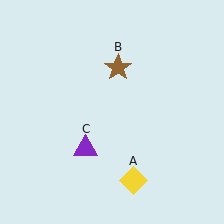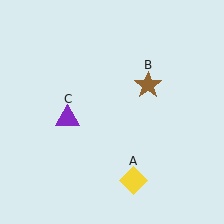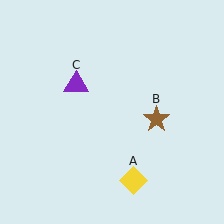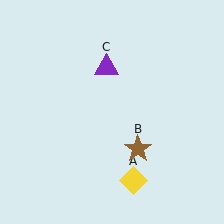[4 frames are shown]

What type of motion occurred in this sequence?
The brown star (object B), purple triangle (object C) rotated clockwise around the center of the scene.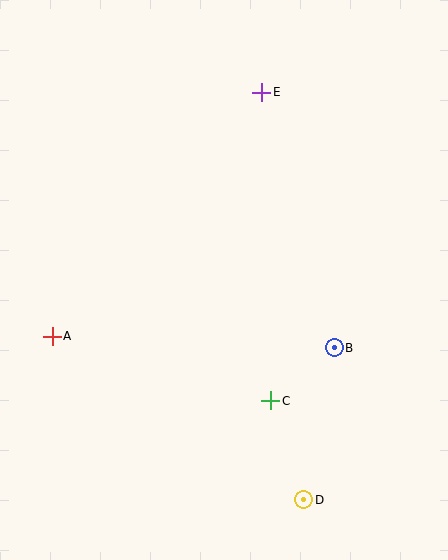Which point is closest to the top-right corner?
Point E is closest to the top-right corner.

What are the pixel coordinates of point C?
Point C is at (271, 401).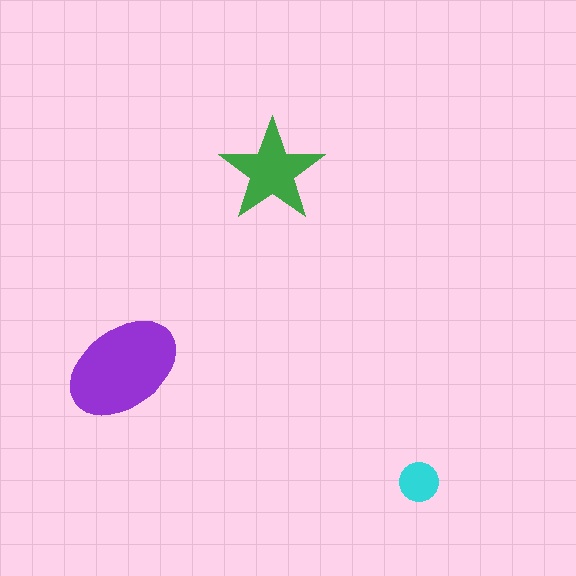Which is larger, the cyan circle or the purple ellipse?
The purple ellipse.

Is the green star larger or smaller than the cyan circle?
Larger.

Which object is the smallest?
The cyan circle.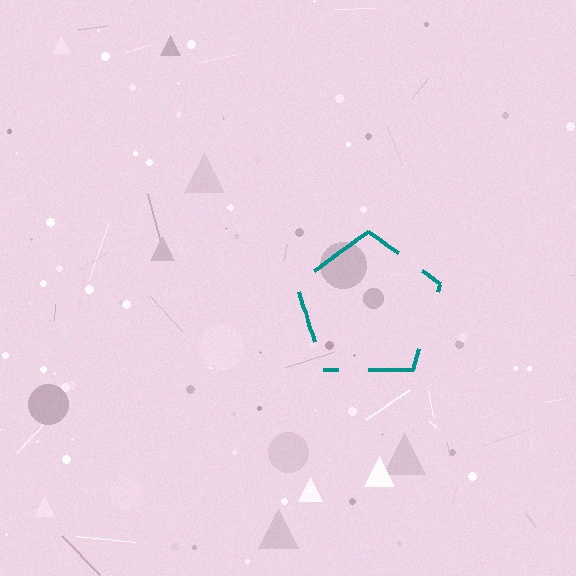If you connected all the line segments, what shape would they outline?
They would outline a pentagon.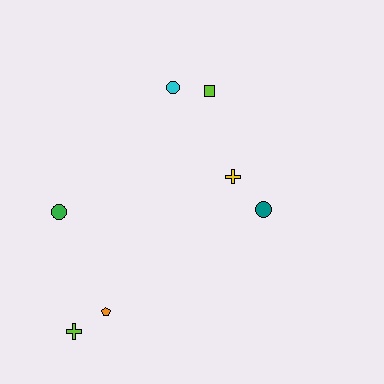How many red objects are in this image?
There are no red objects.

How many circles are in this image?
There are 3 circles.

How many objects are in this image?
There are 7 objects.